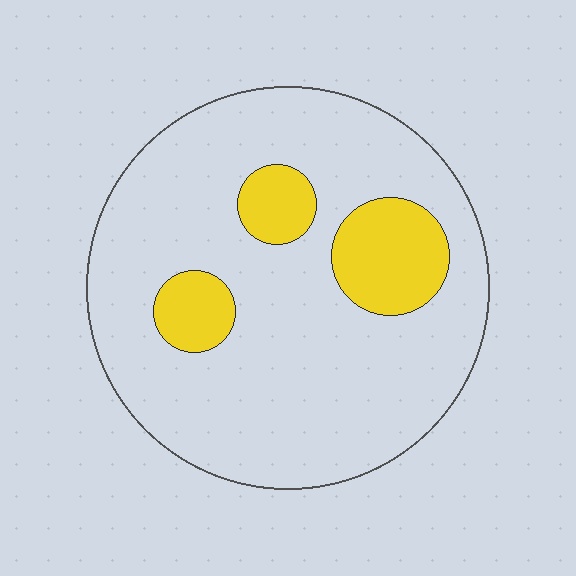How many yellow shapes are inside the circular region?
3.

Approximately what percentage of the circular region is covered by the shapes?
Approximately 15%.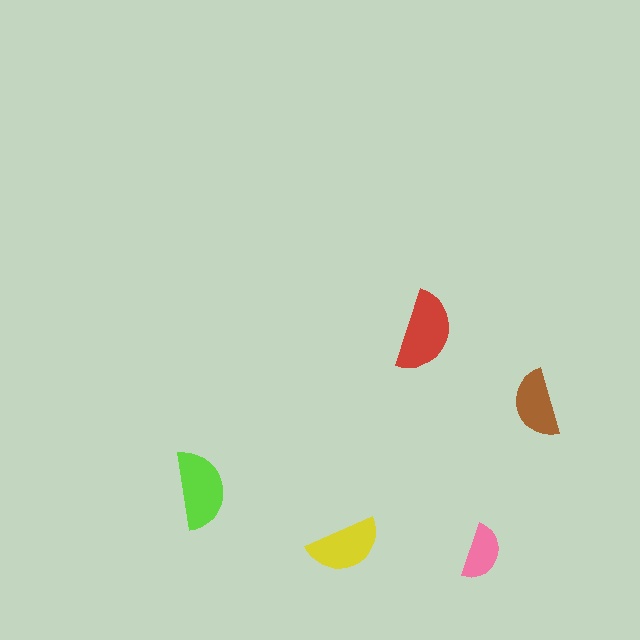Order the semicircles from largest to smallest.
the red one, the lime one, the yellow one, the brown one, the pink one.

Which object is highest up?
The red semicircle is topmost.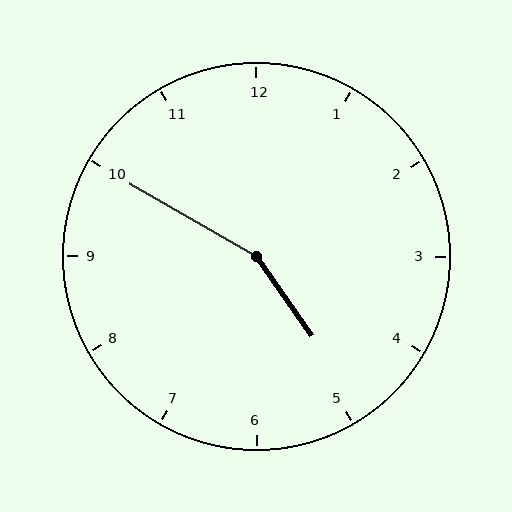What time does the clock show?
4:50.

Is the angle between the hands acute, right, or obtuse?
It is obtuse.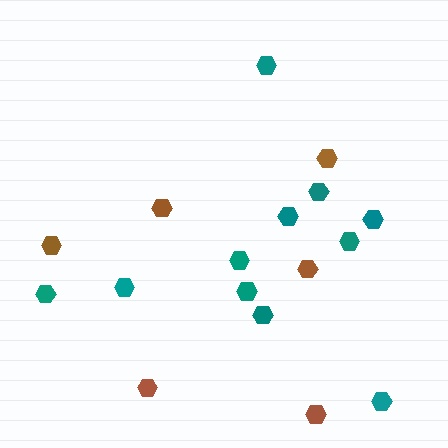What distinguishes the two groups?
There are 2 groups: one group of brown hexagons (6) and one group of teal hexagons (11).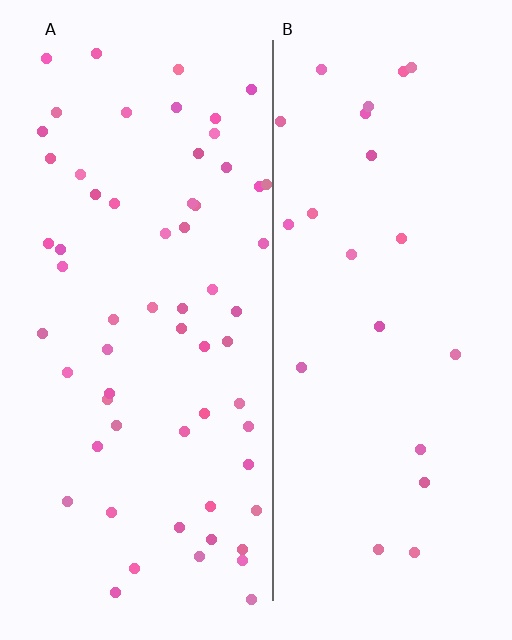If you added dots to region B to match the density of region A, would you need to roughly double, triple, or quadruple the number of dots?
Approximately triple.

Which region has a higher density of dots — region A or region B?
A (the left).